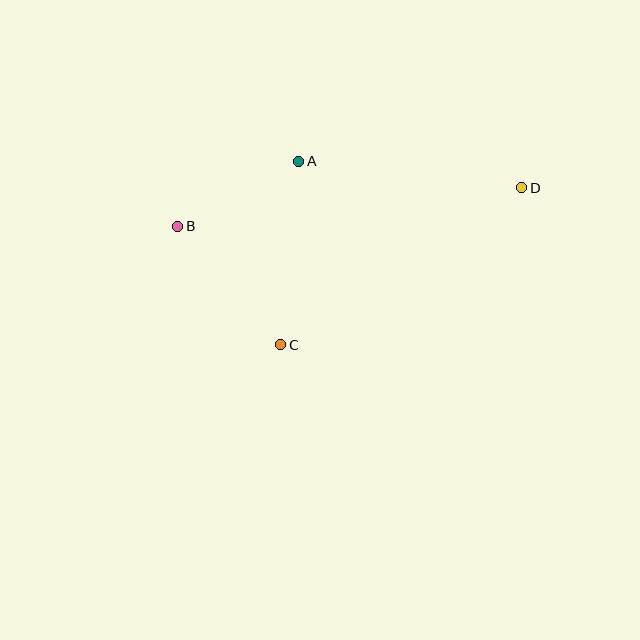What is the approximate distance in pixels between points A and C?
The distance between A and C is approximately 184 pixels.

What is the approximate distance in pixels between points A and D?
The distance between A and D is approximately 225 pixels.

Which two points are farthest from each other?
Points B and D are farthest from each other.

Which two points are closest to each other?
Points A and B are closest to each other.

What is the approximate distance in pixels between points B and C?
The distance between B and C is approximately 157 pixels.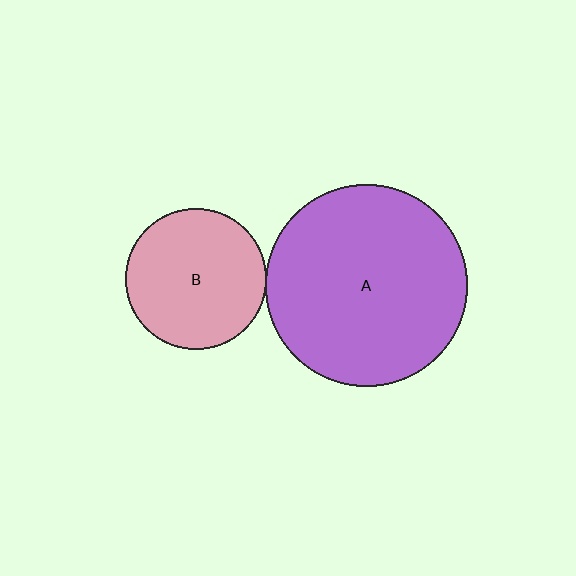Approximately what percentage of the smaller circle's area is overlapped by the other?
Approximately 5%.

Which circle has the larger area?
Circle A (purple).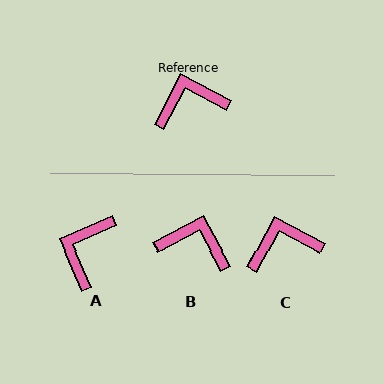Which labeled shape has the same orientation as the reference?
C.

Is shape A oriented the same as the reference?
No, it is off by about 52 degrees.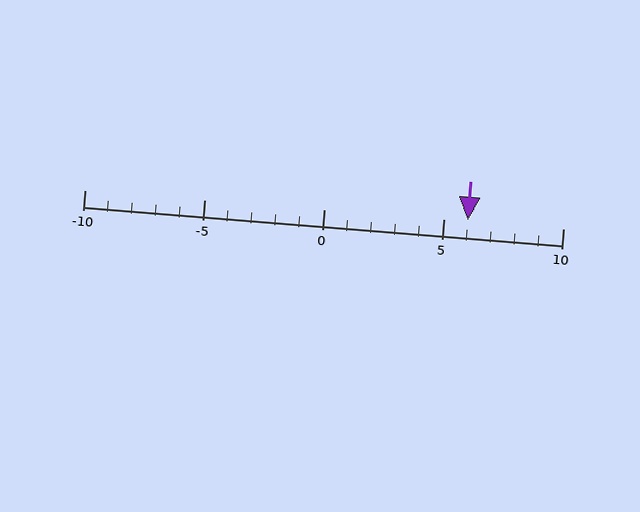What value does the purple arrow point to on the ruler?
The purple arrow points to approximately 6.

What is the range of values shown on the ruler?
The ruler shows values from -10 to 10.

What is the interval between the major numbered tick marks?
The major tick marks are spaced 5 units apart.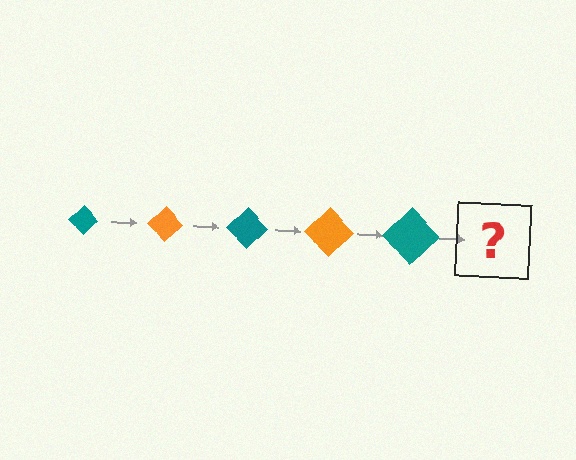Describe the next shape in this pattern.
It should be an orange diamond, larger than the previous one.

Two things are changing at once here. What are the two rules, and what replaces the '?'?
The two rules are that the diamond grows larger each step and the color cycles through teal and orange. The '?' should be an orange diamond, larger than the previous one.